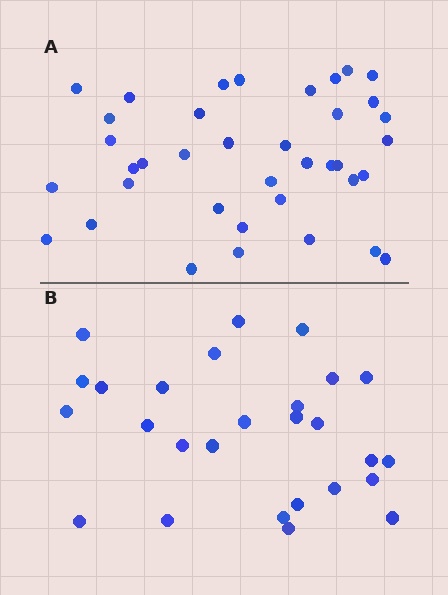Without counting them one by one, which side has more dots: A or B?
Region A (the top region) has more dots.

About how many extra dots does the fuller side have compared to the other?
Region A has roughly 12 or so more dots than region B.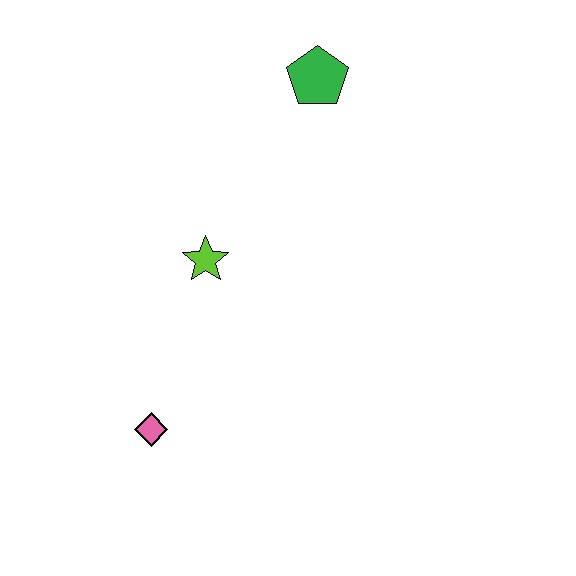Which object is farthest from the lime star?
The green pentagon is farthest from the lime star.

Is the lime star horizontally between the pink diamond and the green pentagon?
Yes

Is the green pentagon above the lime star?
Yes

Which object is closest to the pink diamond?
The lime star is closest to the pink diamond.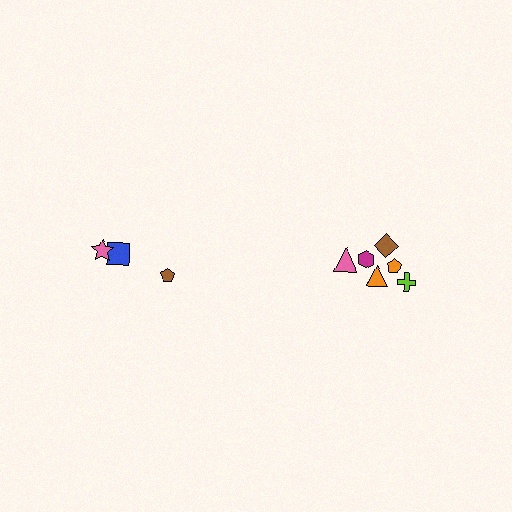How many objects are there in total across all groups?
There are 9 objects.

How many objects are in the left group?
There are 3 objects.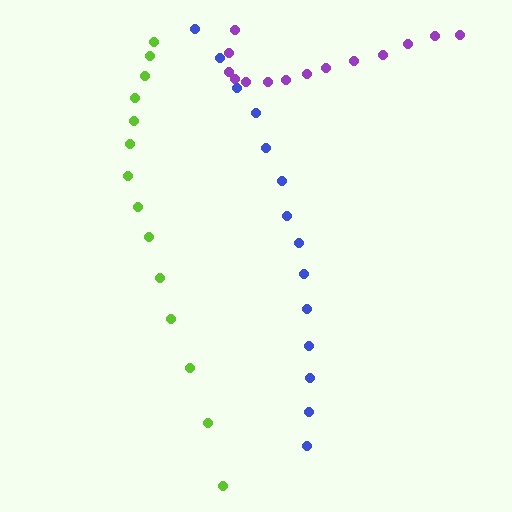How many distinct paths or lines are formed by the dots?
There are 3 distinct paths.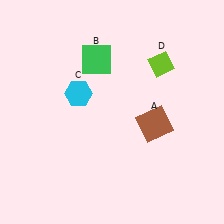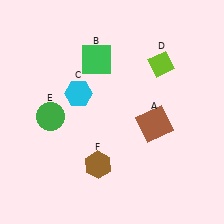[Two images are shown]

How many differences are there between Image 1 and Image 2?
There are 2 differences between the two images.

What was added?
A green circle (E), a brown hexagon (F) were added in Image 2.